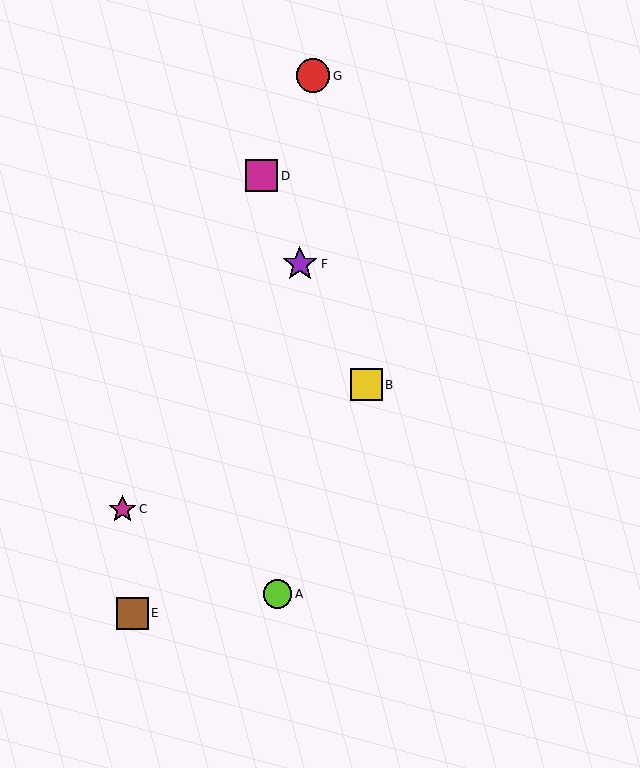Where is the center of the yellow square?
The center of the yellow square is at (367, 385).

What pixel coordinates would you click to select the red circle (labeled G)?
Click at (313, 76) to select the red circle G.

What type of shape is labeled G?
Shape G is a red circle.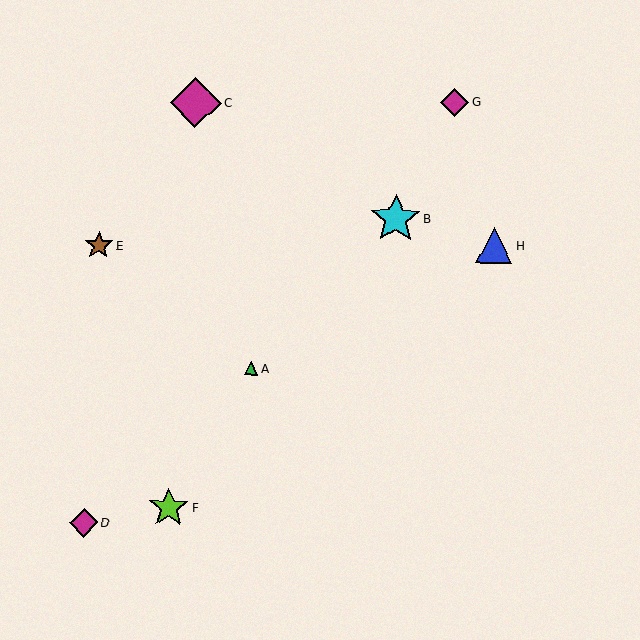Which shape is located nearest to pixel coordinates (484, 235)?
The blue triangle (labeled H) at (494, 246) is nearest to that location.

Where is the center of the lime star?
The center of the lime star is at (169, 508).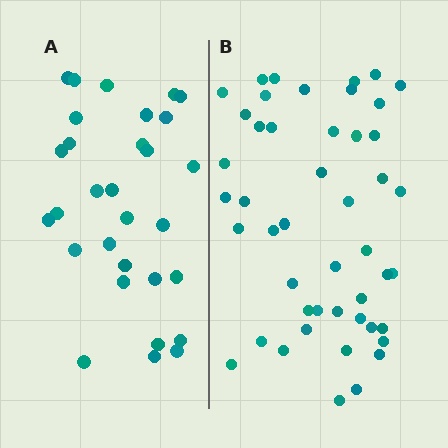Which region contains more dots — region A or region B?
Region B (the right region) has more dots.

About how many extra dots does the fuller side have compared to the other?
Region B has approximately 15 more dots than region A.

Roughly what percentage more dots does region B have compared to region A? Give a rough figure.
About 55% more.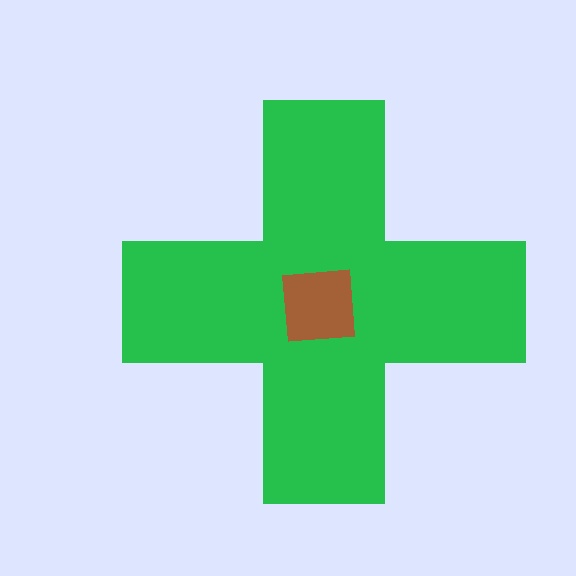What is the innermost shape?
The brown square.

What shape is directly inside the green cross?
The brown square.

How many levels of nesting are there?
2.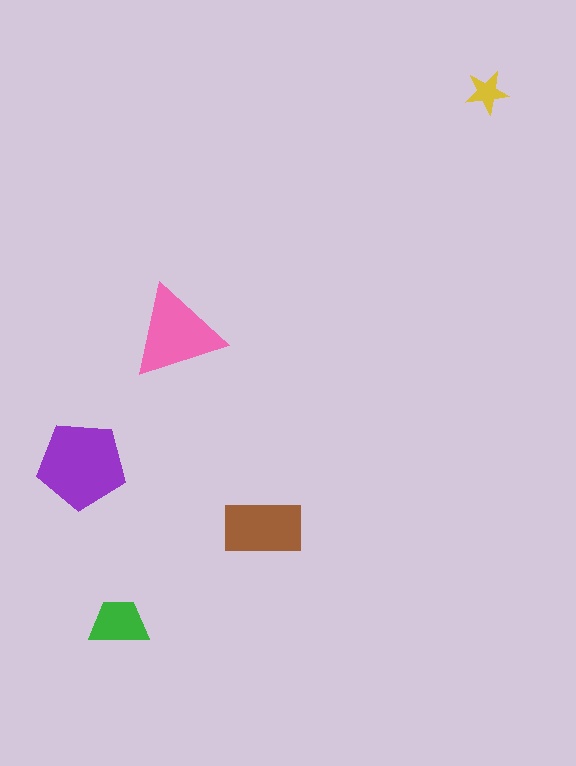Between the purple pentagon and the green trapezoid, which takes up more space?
The purple pentagon.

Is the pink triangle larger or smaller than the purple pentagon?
Smaller.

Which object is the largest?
The purple pentagon.